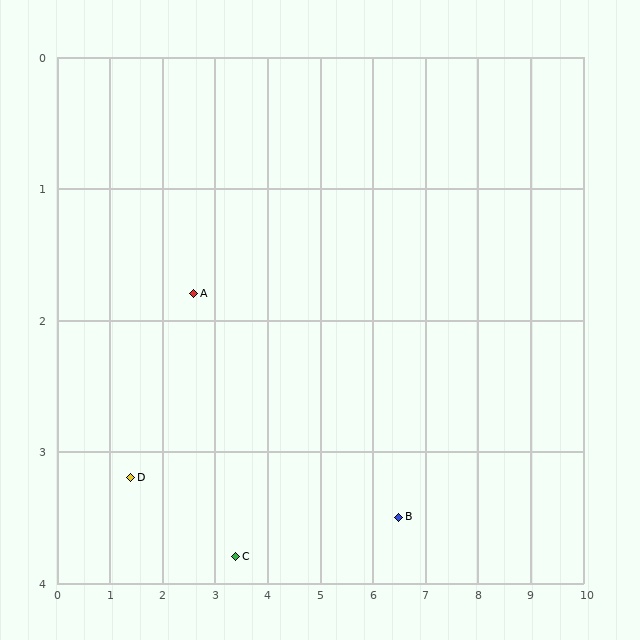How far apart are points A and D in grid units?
Points A and D are about 1.8 grid units apart.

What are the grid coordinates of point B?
Point B is at approximately (6.5, 3.5).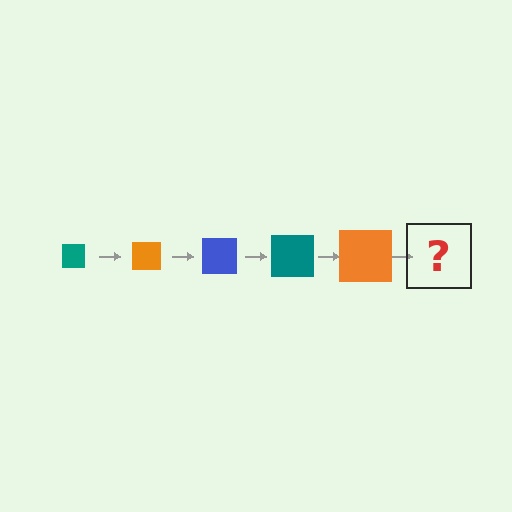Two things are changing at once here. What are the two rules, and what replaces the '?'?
The two rules are that the square grows larger each step and the color cycles through teal, orange, and blue. The '?' should be a blue square, larger than the previous one.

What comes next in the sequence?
The next element should be a blue square, larger than the previous one.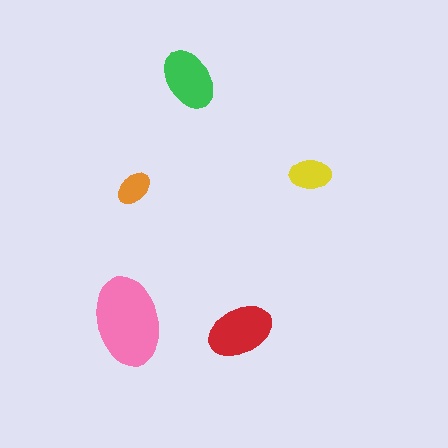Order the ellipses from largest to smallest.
the pink one, the red one, the green one, the yellow one, the orange one.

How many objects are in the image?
There are 5 objects in the image.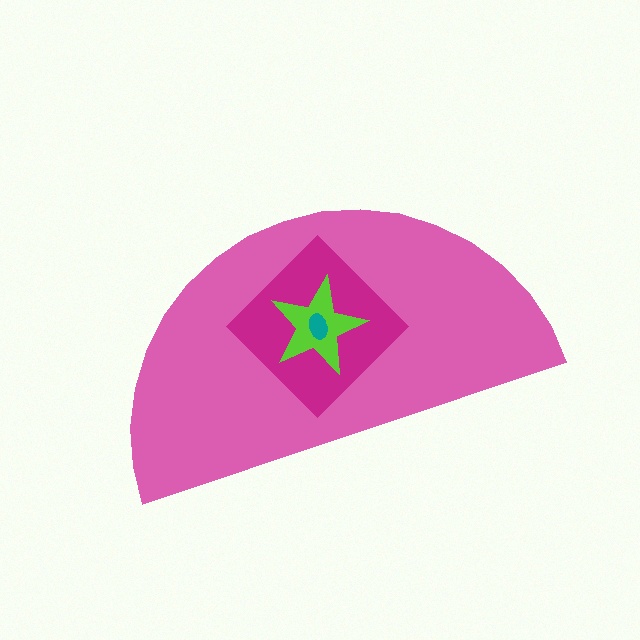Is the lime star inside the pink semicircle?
Yes.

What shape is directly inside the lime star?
The teal ellipse.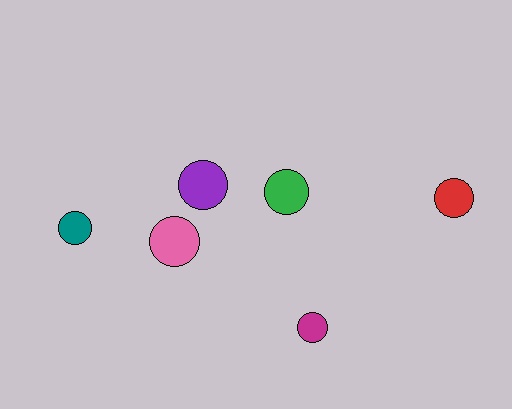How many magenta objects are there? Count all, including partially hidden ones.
There is 1 magenta object.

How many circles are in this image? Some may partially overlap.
There are 6 circles.